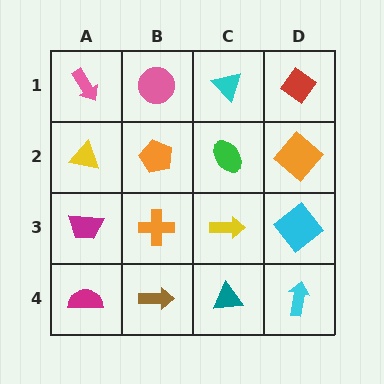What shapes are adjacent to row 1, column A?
A yellow triangle (row 2, column A), a pink circle (row 1, column B).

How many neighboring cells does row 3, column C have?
4.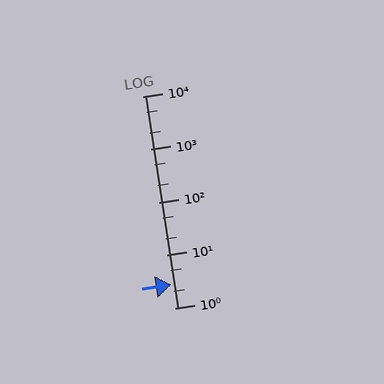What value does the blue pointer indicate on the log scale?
The pointer indicates approximately 2.8.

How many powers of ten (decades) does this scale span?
The scale spans 4 decades, from 1 to 10000.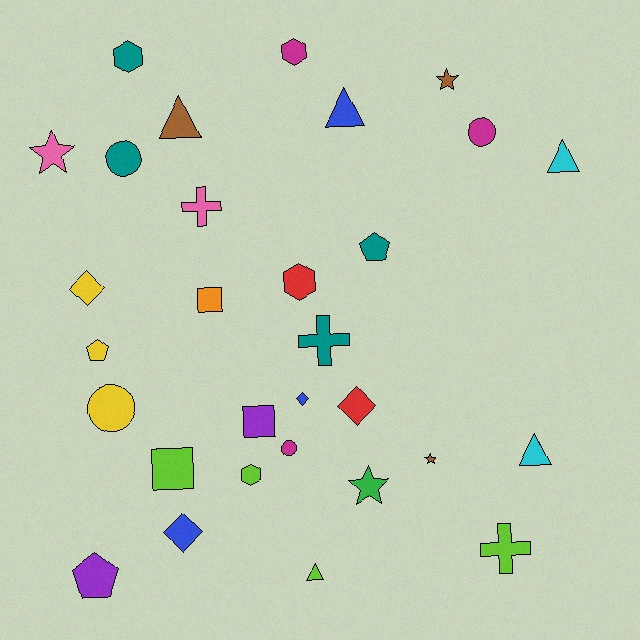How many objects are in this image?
There are 30 objects.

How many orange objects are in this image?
There is 1 orange object.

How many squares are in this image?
There are 3 squares.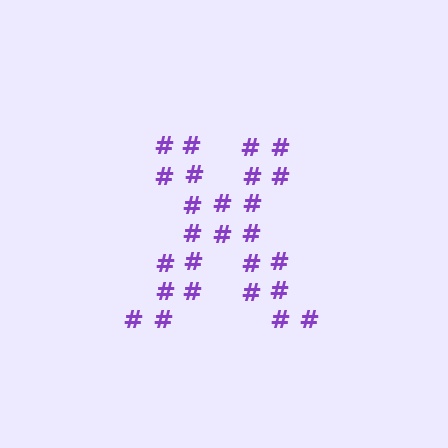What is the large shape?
The large shape is the letter X.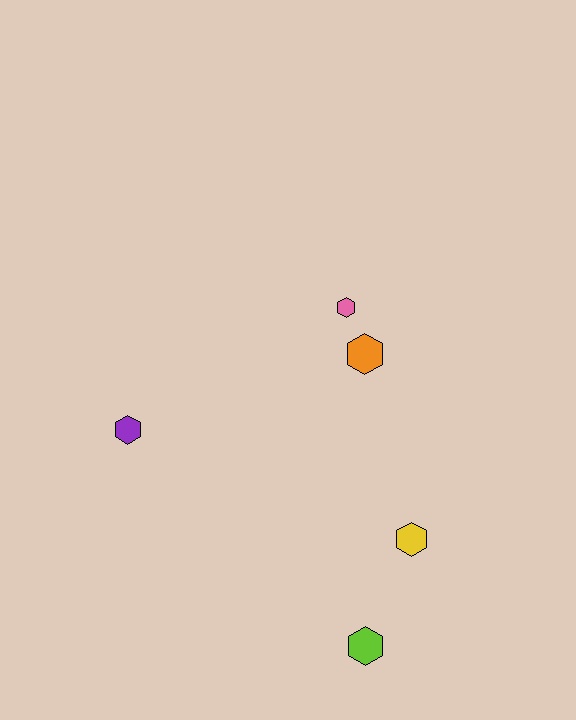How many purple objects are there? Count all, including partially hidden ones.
There is 1 purple object.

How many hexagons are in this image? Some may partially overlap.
There are 5 hexagons.